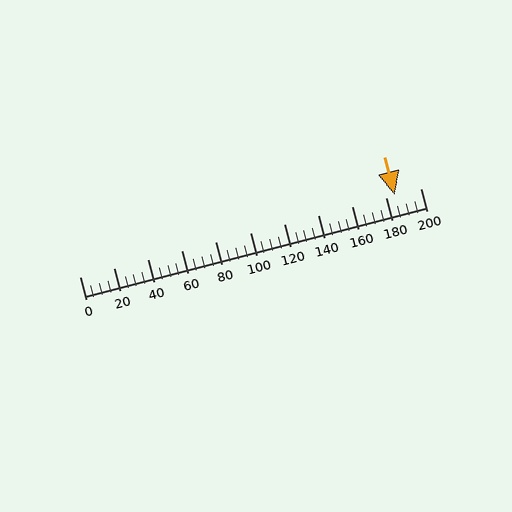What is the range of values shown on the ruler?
The ruler shows values from 0 to 200.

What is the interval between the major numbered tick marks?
The major tick marks are spaced 20 units apart.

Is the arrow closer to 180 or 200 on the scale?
The arrow is closer to 180.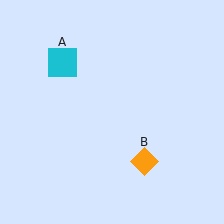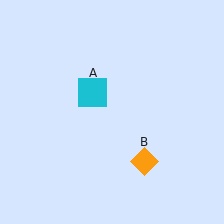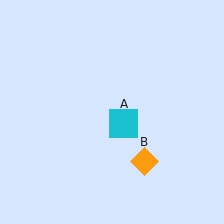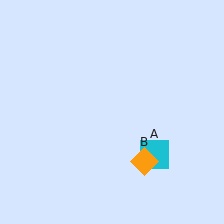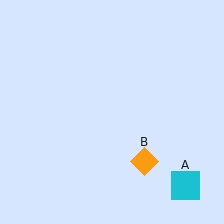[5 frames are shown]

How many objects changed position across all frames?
1 object changed position: cyan square (object A).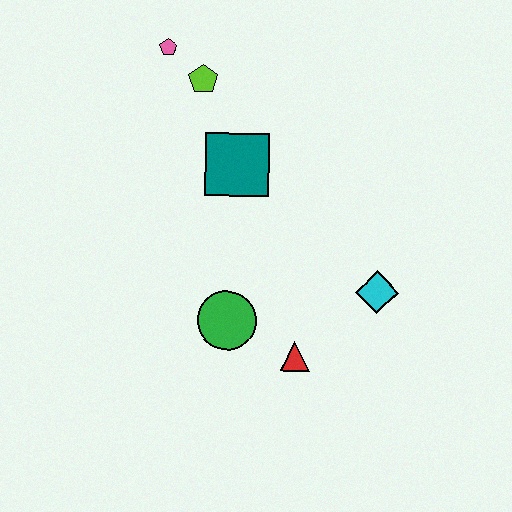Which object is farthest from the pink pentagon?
The red triangle is farthest from the pink pentagon.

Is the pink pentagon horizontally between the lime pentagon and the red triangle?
No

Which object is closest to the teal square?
The lime pentagon is closest to the teal square.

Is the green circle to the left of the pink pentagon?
No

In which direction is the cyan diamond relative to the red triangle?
The cyan diamond is to the right of the red triangle.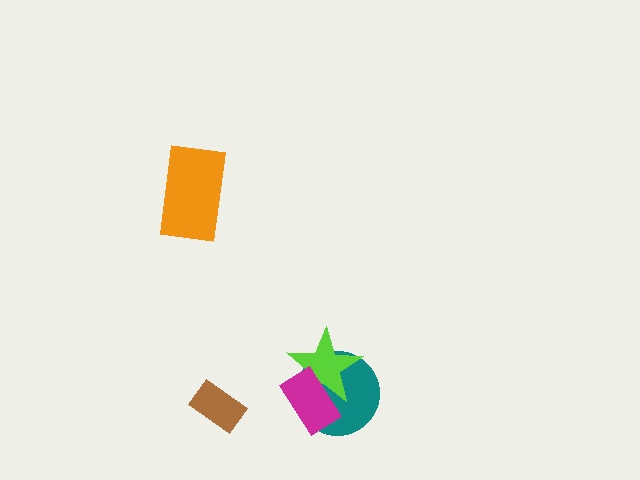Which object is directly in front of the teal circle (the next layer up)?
The lime star is directly in front of the teal circle.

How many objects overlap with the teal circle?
2 objects overlap with the teal circle.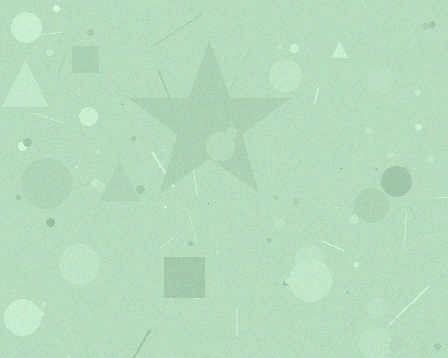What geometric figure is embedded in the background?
A star is embedded in the background.